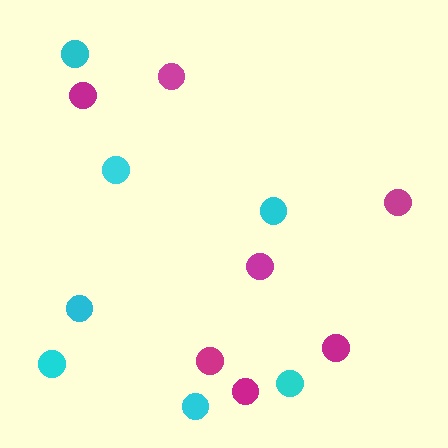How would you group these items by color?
There are 2 groups: one group of cyan circles (7) and one group of magenta circles (7).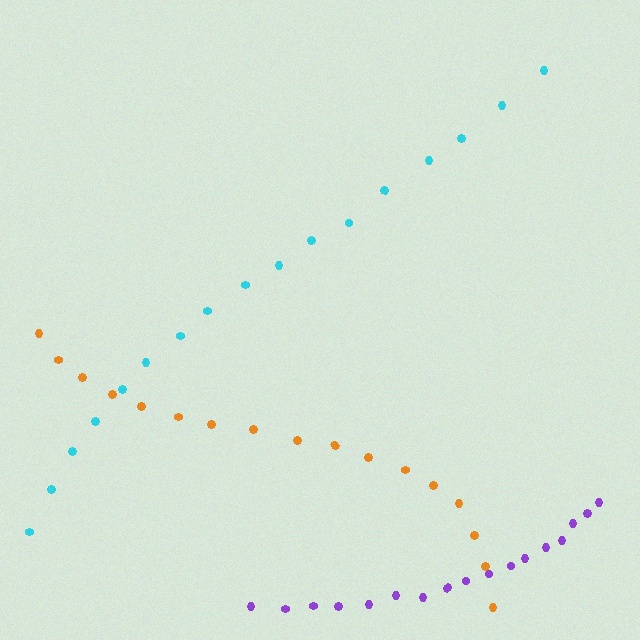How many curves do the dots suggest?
There are 3 distinct paths.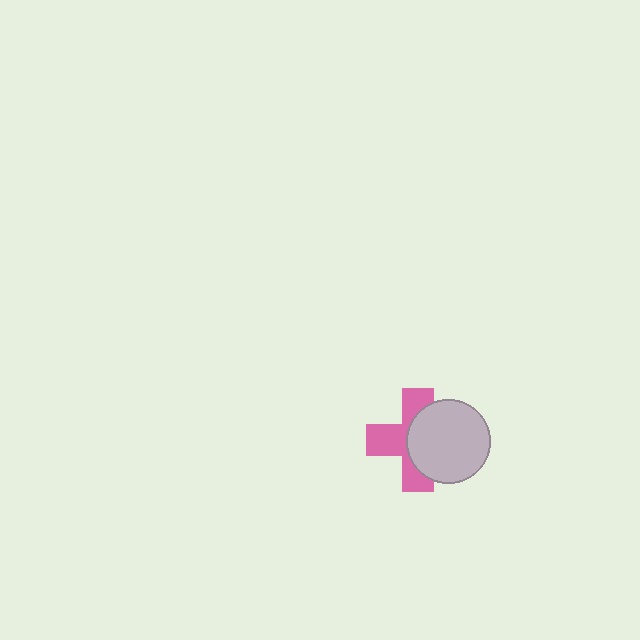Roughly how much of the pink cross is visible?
About half of it is visible (roughly 51%).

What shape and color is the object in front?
The object in front is a light gray circle.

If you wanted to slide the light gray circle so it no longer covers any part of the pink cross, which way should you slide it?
Slide it right — that is the most direct way to separate the two shapes.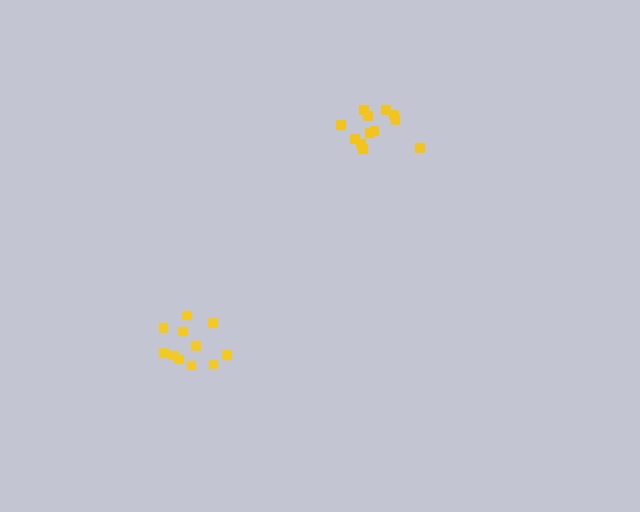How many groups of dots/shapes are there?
There are 2 groups.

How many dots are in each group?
Group 1: 12 dots, Group 2: 11 dots (23 total).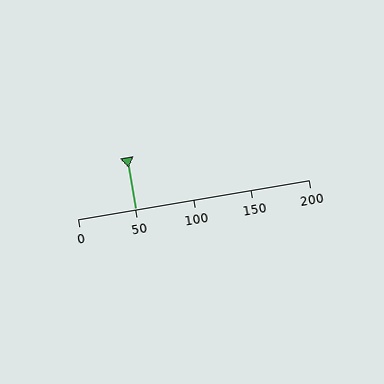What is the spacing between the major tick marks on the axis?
The major ticks are spaced 50 apart.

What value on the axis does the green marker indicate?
The marker indicates approximately 50.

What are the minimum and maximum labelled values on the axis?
The axis runs from 0 to 200.